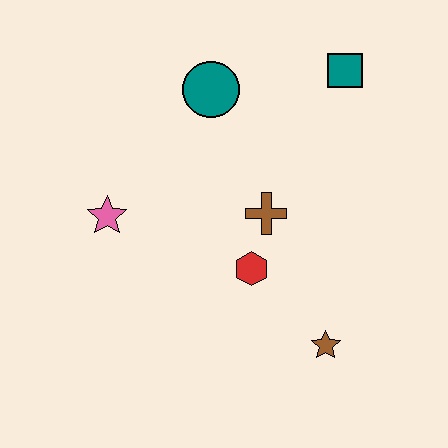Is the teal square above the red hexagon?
Yes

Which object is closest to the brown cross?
The red hexagon is closest to the brown cross.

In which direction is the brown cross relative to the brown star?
The brown cross is above the brown star.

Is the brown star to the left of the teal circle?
No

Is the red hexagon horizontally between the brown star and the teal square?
No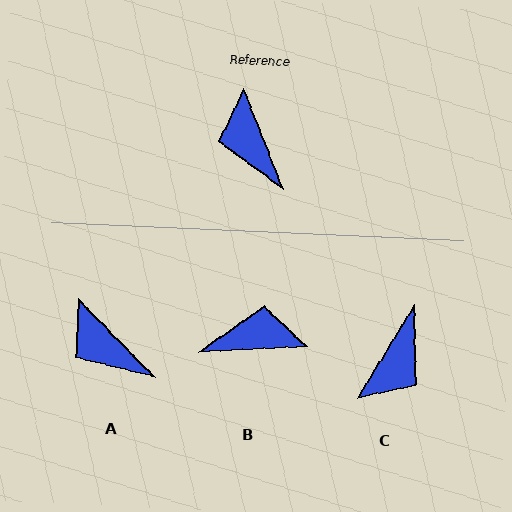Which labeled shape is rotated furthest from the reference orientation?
C, about 127 degrees away.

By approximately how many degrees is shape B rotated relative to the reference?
Approximately 109 degrees clockwise.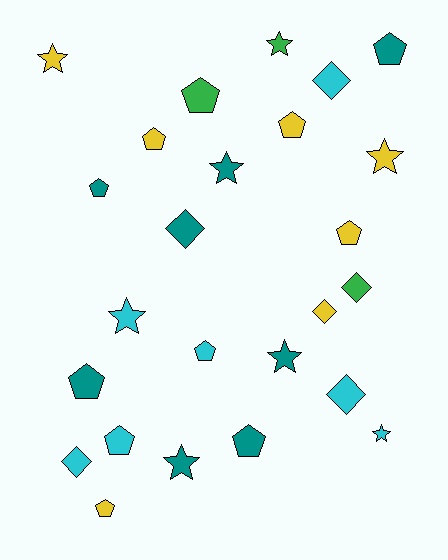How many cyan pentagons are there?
There are 2 cyan pentagons.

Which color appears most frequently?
Teal, with 8 objects.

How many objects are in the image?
There are 25 objects.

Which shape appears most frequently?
Pentagon, with 11 objects.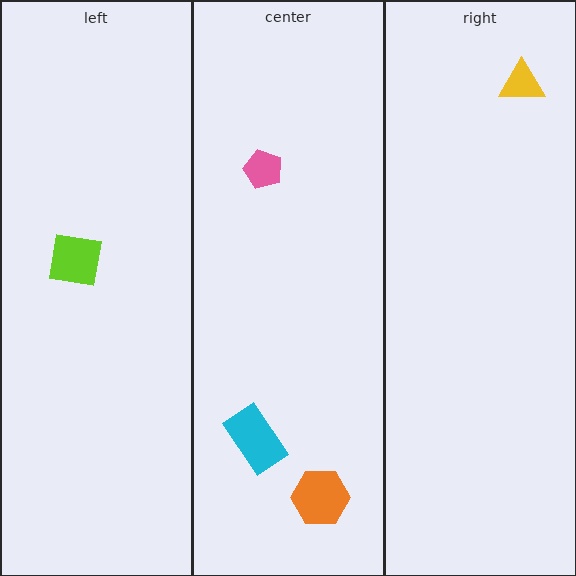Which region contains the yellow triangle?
The right region.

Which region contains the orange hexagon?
The center region.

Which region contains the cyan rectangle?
The center region.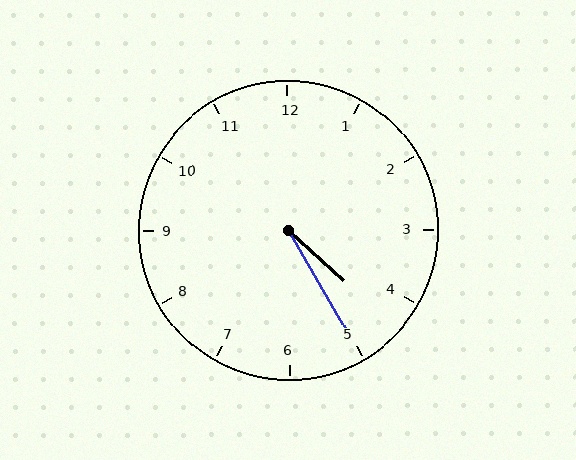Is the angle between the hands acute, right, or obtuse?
It is acute.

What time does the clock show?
4:25.